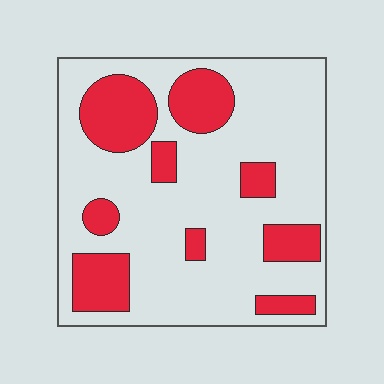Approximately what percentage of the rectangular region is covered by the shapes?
Approximately 25%.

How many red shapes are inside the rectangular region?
9.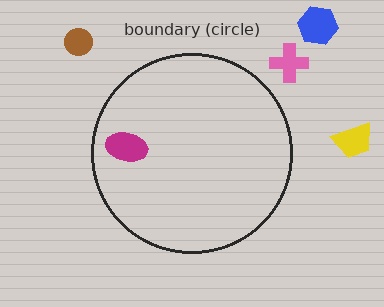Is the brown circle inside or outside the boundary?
Outside.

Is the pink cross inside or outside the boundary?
Outside.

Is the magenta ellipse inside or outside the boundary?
Inside.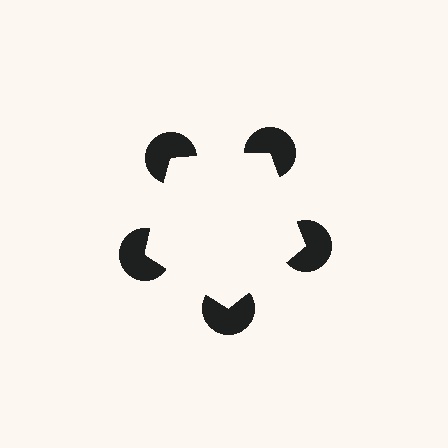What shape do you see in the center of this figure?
An illusory pentagon — its edges are inferred from the aligned wedge cuts in the pac-man discs, not physically drawn.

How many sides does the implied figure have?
5 sides.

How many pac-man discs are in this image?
There are 5 — one at each vertex of the illusory pentagon.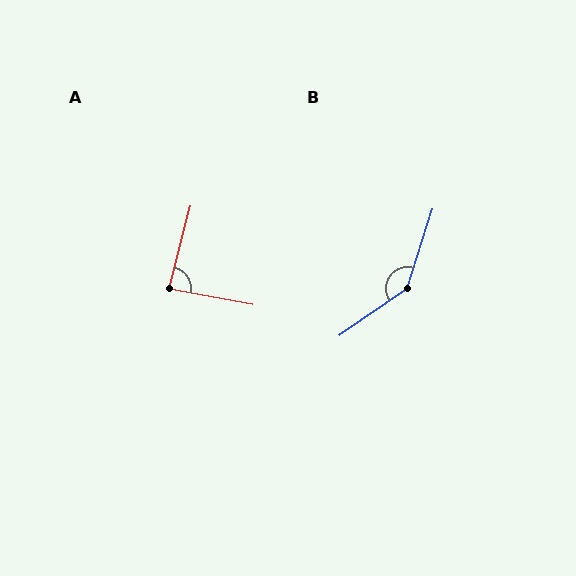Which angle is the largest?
B, at approximately 142 degrees.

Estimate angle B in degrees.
Approximately 142 degrees.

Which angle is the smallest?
A, at approximately 86 degrees.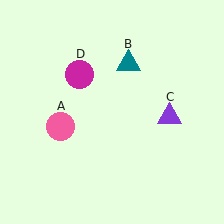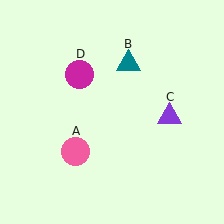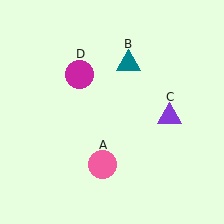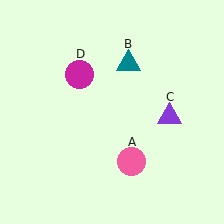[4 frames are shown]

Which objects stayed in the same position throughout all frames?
Teal triangle (object B) and purple triangle (object C) and magenta circle (object D) remained stationary.